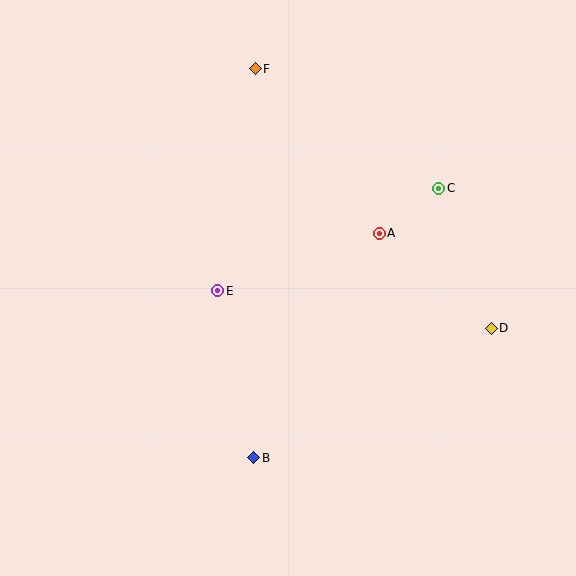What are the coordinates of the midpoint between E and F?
The midpoint between E and F is at (237, 180).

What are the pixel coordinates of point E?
Point E is at (218, 291).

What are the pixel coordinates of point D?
Point D is at (491, 328).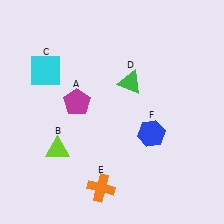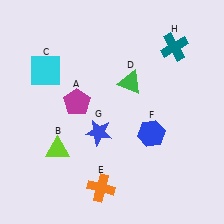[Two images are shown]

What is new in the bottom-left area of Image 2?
A blue star (G) was added in the bottom-left area of Image 2.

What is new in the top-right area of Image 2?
A teal cross (H) was added in the top-right area of Image 2.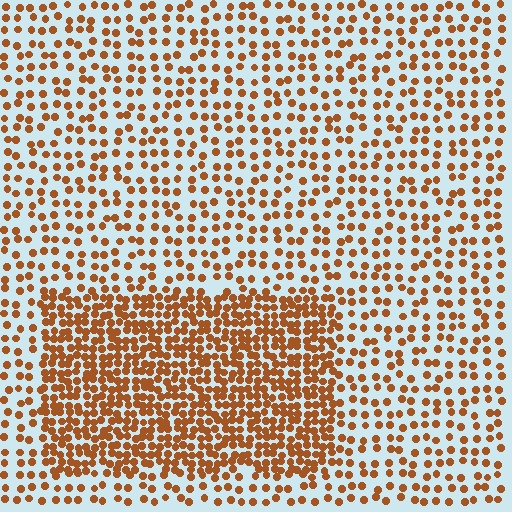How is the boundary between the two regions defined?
The boundary is defined by a change in element density (approximately 2.3x ratio). All elements are the same color, size, and shape.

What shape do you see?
I see a rectangle.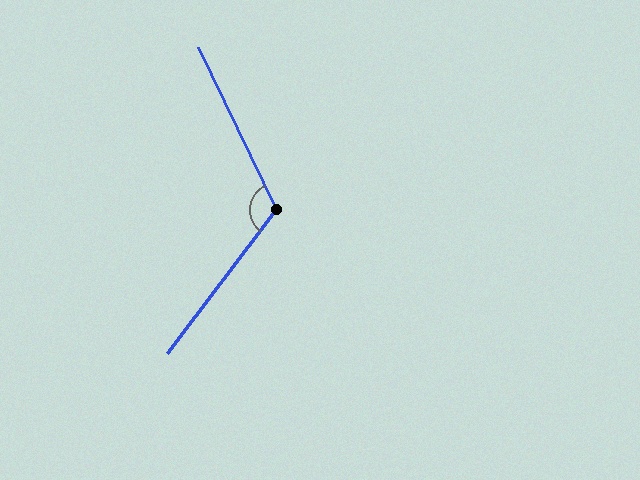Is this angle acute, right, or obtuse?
It is obtuse.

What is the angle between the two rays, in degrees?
Approximately 117 degrees.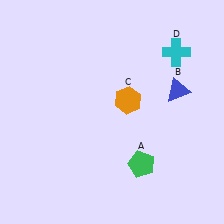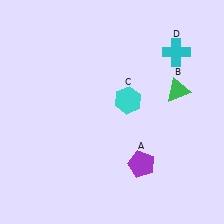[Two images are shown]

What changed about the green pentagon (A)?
In Image 1, A is green. In Image 2, it changed to purple.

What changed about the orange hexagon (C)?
In Image 1, C is orange. In Image 2, it changed to cyan.